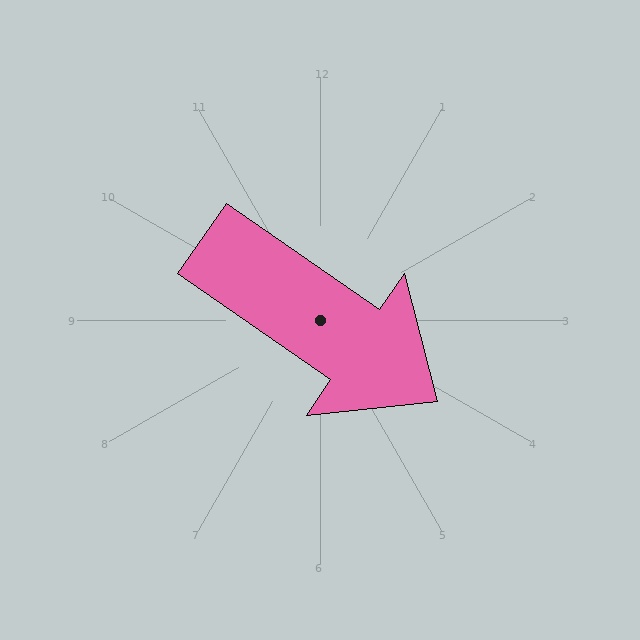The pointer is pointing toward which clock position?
Roughly 4 o'clock.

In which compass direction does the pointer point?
Southeast.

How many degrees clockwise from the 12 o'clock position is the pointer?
Approximately 125 degrees.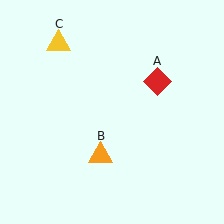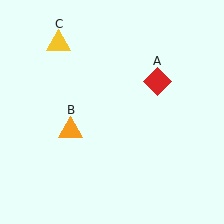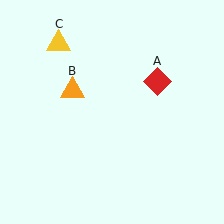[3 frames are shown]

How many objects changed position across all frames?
1 object changed position: orange triangle (object B).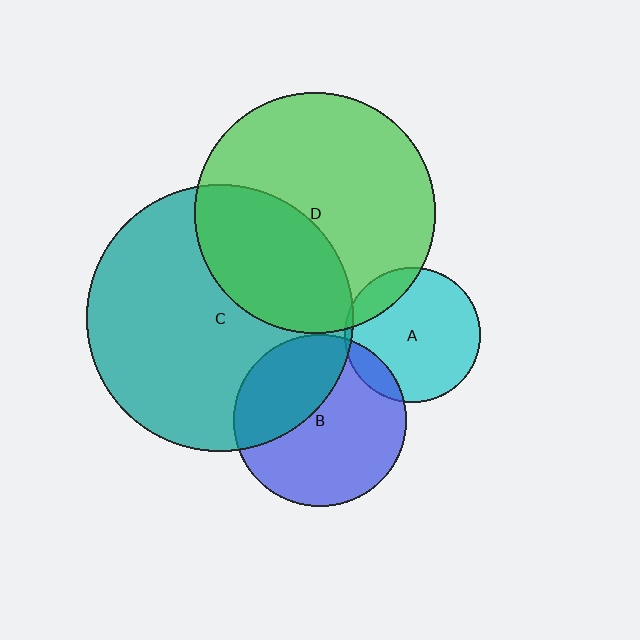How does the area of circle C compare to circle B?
Approximately 2.4 times.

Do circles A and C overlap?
Yes.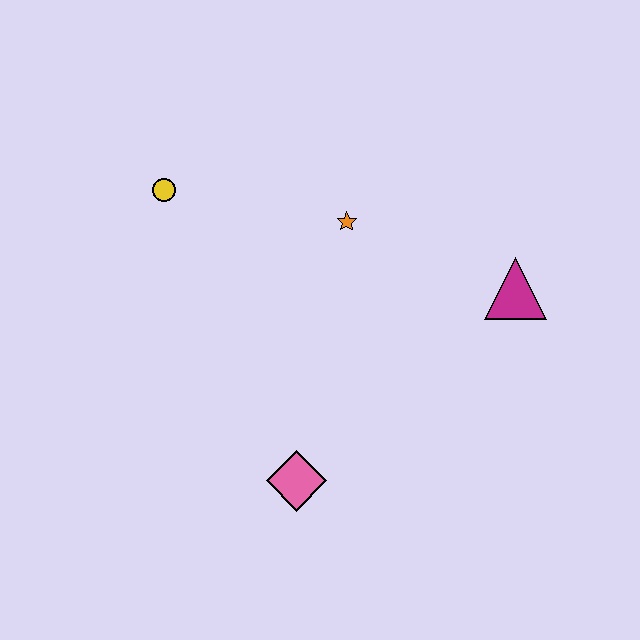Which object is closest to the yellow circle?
The orange star is closest to the yellow circle.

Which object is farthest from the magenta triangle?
The yellow circle is farthest from the magenta triangle.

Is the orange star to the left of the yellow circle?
No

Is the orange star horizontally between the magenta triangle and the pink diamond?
Yes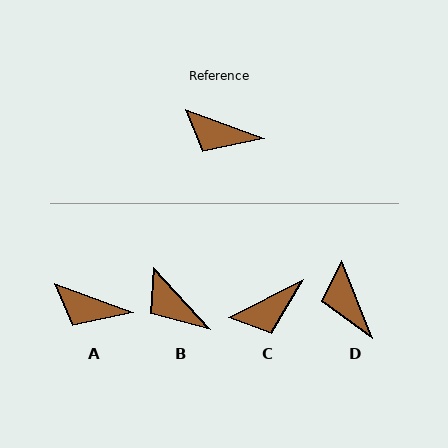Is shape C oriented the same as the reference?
No, it is off by about 47 degrees.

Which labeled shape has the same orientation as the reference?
A.